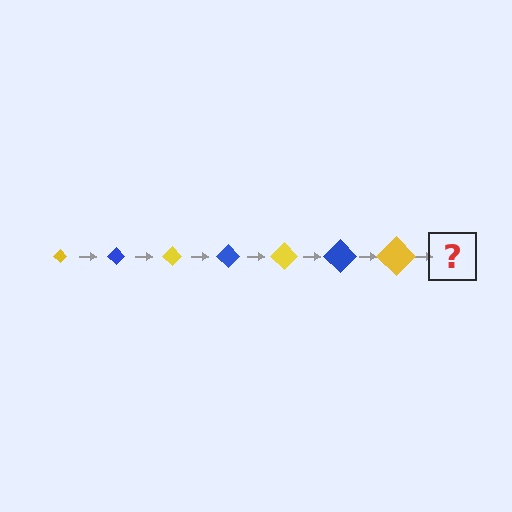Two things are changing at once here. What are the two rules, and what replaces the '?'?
The two rules are that the diamond grows larger each step and the color cycles through yellow and blue. The '?' should be a blue diamond, larger than the previous one.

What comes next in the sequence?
The next element should be a blue diamond, larger than the previous one.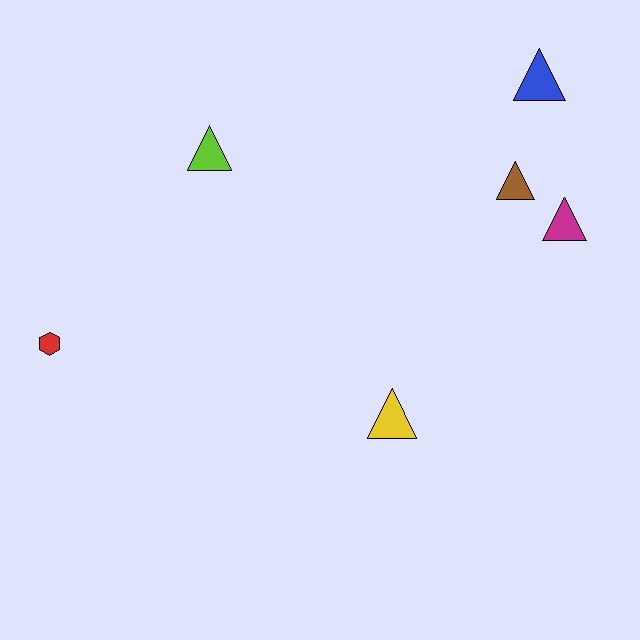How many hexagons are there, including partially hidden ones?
There is 1 hexagon.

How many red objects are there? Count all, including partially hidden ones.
There is 1 red object.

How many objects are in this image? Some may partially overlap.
There are 6 objects.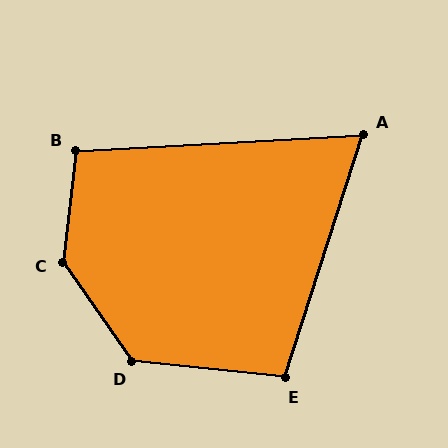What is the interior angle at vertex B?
Approximately 100 degrees (obtuse).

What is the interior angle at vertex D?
Approximately 131 degrees (obtuse).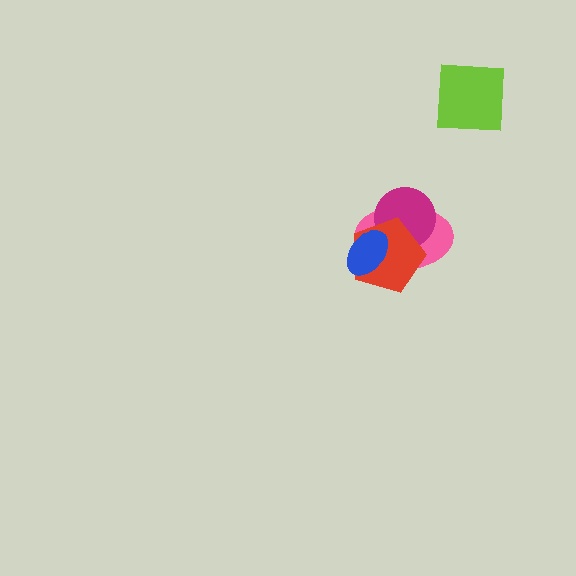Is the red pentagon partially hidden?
Yes, it is partially covered by another shape.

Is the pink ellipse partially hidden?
Yes, it is partially covered by another shape.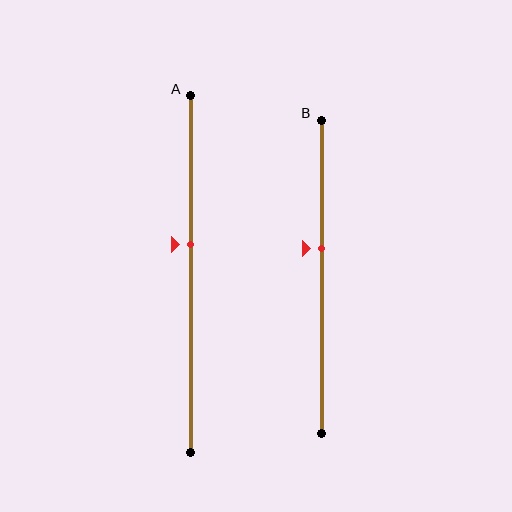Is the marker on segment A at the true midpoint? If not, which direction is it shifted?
No, the marker on segment A is shifted upward by about 8% of the segment length.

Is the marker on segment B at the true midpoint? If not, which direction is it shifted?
No, the marker on segment B is shifted upward by about 9% of the segment length.